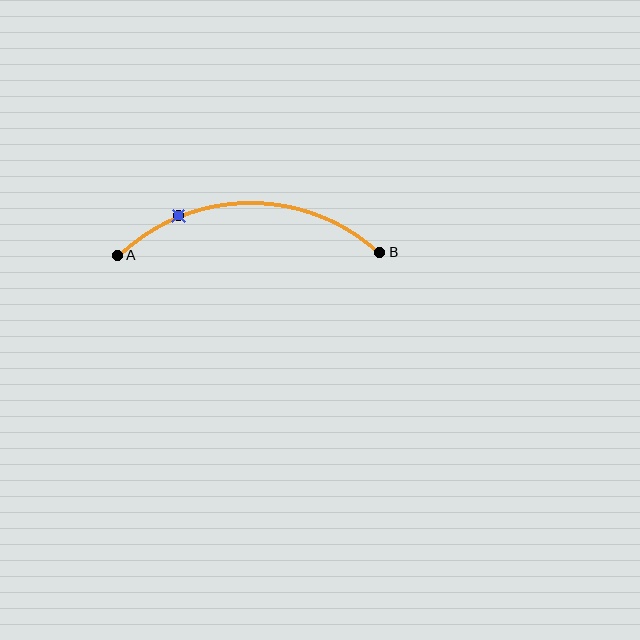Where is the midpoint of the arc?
The arc midpoint is the point on the curve farthest from the straight line joining A and B. It sits above that line.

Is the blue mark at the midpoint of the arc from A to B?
No. The blue mark lies on the arc but is closer to endpoint A. The arc midpoint would be at the point on the curve equidistant along the arc from both A and B.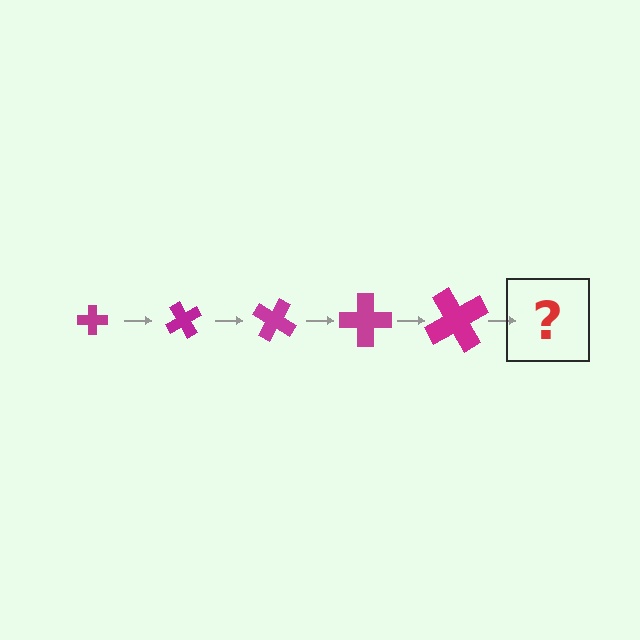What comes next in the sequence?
The next element should be a cross, larger than the previous one and rotated 300 degrees from the start.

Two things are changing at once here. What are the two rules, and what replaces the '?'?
The two rules are that the cross grows larger each step and it rotates 60 degrees each step. The '?' should be a cross, larger than the previous one and rotated 300 degrees from the start.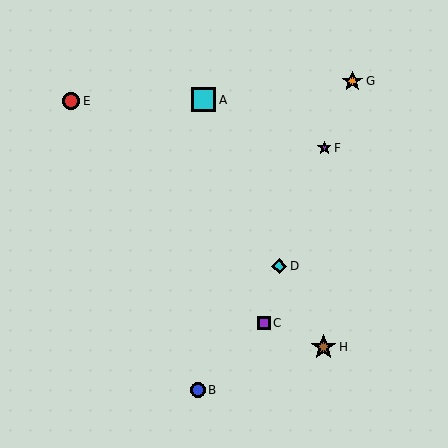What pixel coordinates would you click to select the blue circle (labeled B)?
Click at (198, 390) to select the blue circle B.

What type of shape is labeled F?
Shape F is a purple star.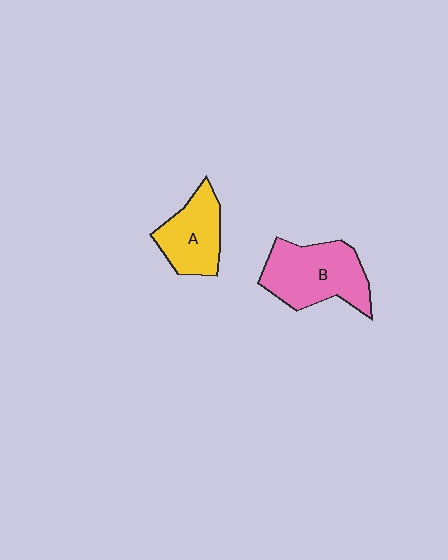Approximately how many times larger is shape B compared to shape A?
Approximately 1.4 times.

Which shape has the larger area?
Shape B (pink).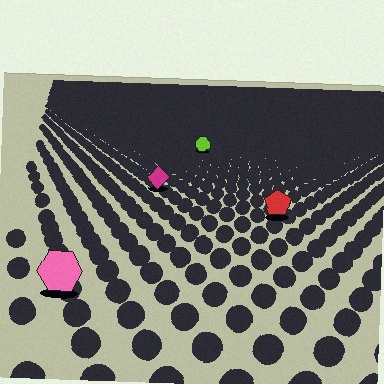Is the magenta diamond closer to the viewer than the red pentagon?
No. The red pentagon is closer — you can tell from the texture gradient: the ground texture is coarser near it.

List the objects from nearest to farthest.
From nearest to farthest: the pink hexagon, the red pentagon, the magenta diamond, the lime circle.